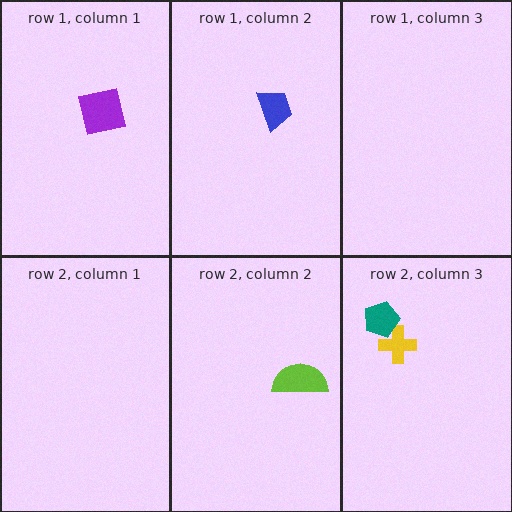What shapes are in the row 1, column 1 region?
The purple square.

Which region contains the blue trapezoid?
The row 1, column 2 region.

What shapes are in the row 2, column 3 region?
The yellow cross, the teal pentagon.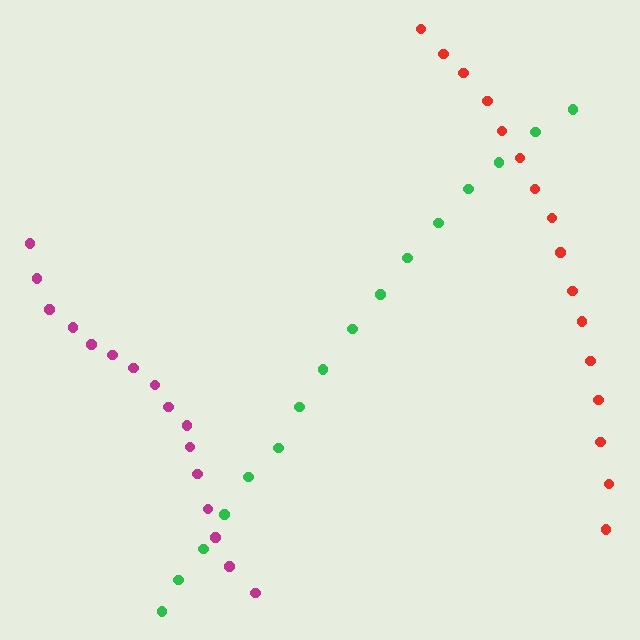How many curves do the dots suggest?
There are 3 distinct paths.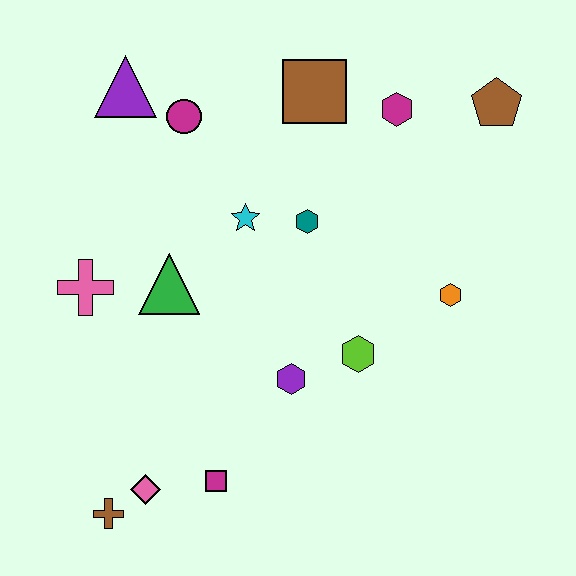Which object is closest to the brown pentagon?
The magenta hexagon is closest to the brown pentagon.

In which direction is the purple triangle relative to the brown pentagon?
The purple triangle is to the left of the brown pentagon.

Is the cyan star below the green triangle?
No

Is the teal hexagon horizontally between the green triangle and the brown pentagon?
Yes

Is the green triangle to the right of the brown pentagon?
No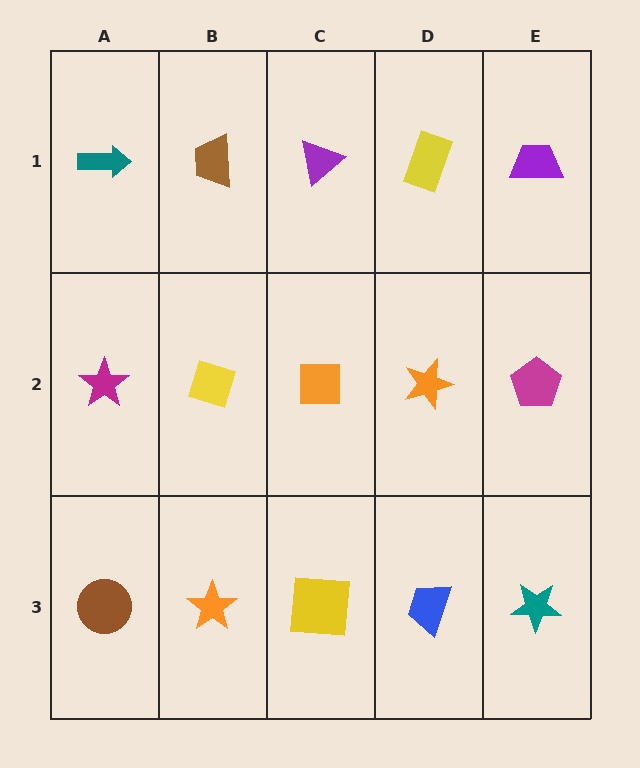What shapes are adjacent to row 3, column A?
A magenta star (row 2, column A), an orange star (row 3, column B).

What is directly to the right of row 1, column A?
A brown trapezoid.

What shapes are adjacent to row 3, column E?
A magenta pentagon (row 2, column E), a blue trapezoid (row 3, column D).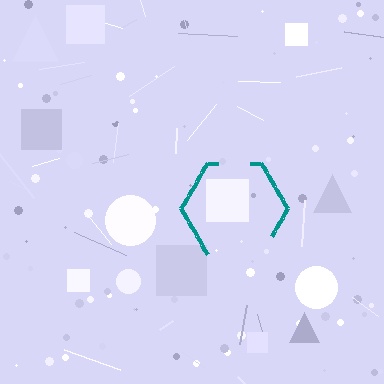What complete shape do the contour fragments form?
The contour fragments form a hexagon.